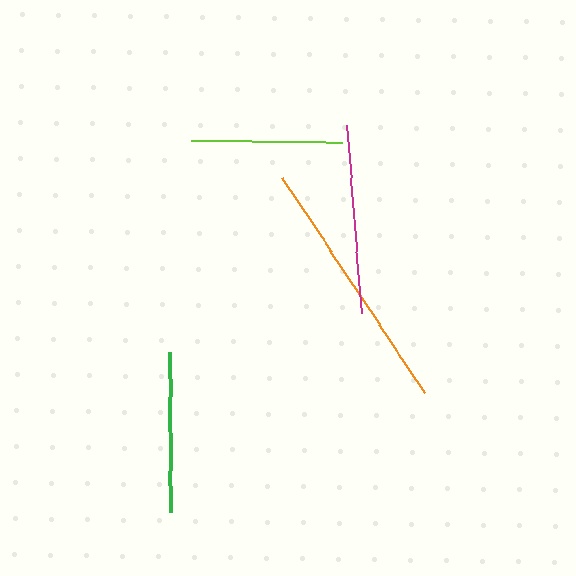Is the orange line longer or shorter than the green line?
The orange line is longer than the green line.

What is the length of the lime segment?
The lime segment is approximately 151 pixels long.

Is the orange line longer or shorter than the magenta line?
The orange line is longer than the magenta line.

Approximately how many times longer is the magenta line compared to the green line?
The magenta line is approximately 1.2 times the length of the green line.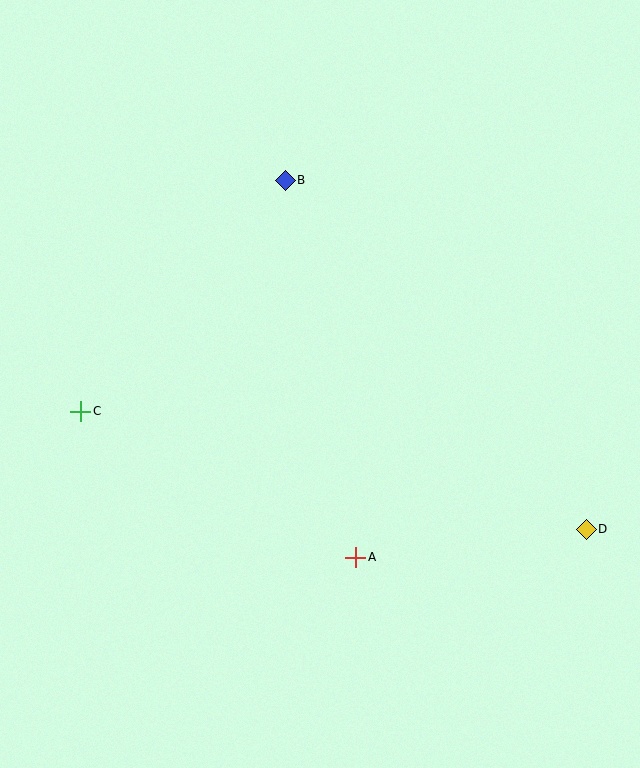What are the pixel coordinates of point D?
Point D is at (586, 529).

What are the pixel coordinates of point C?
Point C is at (81, 411).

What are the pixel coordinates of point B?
Point B is at (285, 180).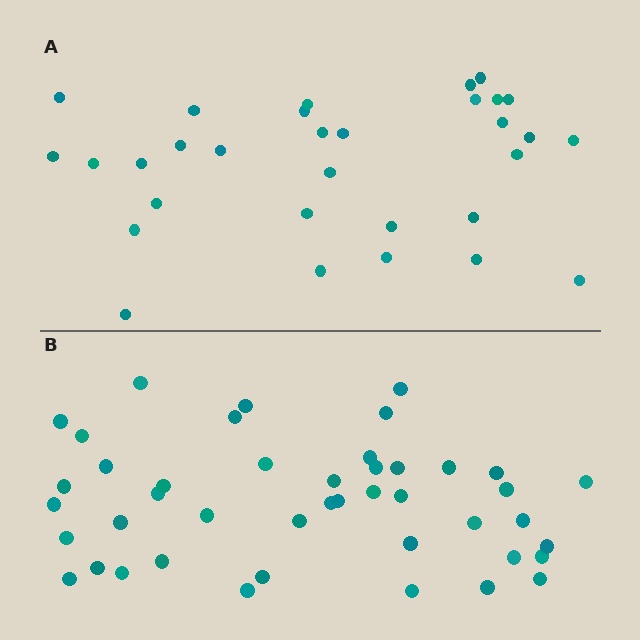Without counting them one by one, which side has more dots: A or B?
Region B (the bottom region) has more dots.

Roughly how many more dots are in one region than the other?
Region B has approximately 15 more dots than region A.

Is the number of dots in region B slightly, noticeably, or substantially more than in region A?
Region B has noticeably more, but not dramatically so. The ratio is roughly 1.4 to 1.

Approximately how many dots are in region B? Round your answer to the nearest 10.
About 40 dots. (The exact count is 44, which rounds to 40.)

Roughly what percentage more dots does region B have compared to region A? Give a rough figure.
About 40% more.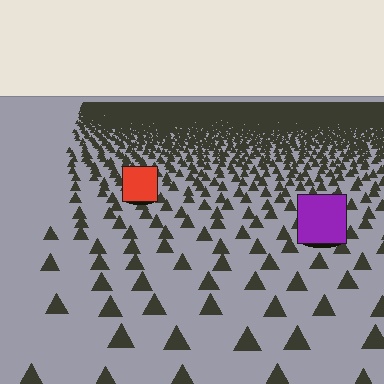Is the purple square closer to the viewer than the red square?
Yes. The purple square is closer — you can tell from the texture gradient: the ground texture is coarser near it.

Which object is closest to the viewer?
The purple square is closest. The texture marks near it are larger and more spread out.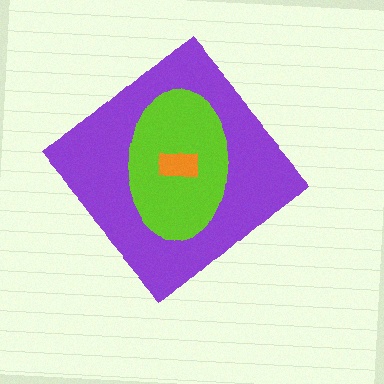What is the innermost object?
The orange rectangle.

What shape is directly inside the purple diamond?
The lime ellipse.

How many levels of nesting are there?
3.